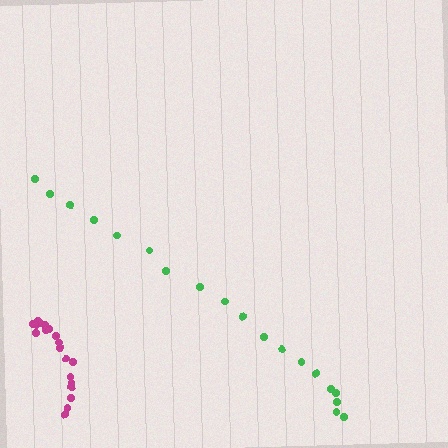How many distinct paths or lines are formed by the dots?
There are 2 distinct paths.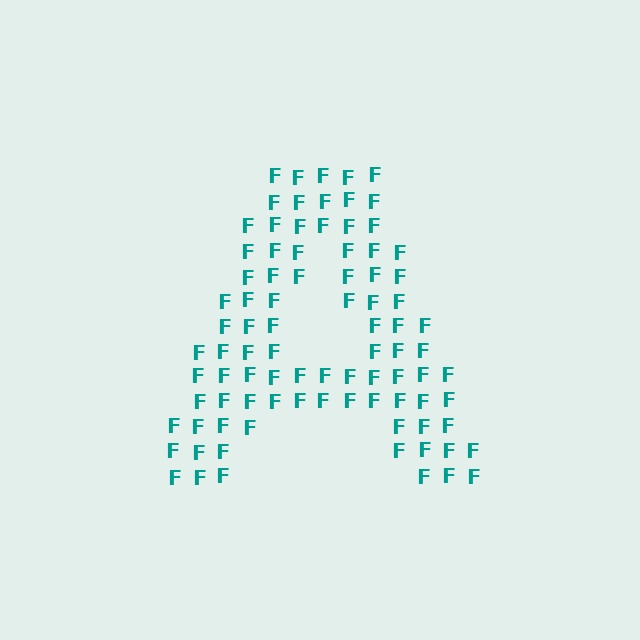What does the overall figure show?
The overall figure shows the letter A.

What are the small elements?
The small elements are letter F's.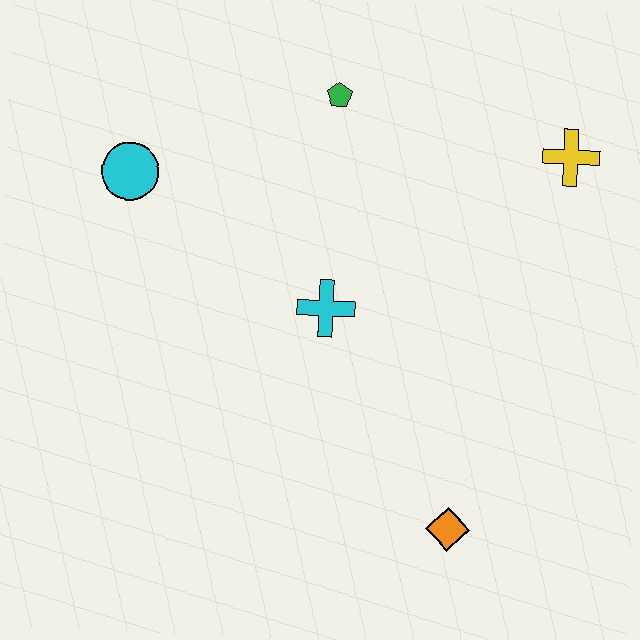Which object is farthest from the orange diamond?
The cyan circle is farthest from the orange diamond.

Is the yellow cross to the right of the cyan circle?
Yes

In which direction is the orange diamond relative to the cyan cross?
The orange diamond is below the cyan cross.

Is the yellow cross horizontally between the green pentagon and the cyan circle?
No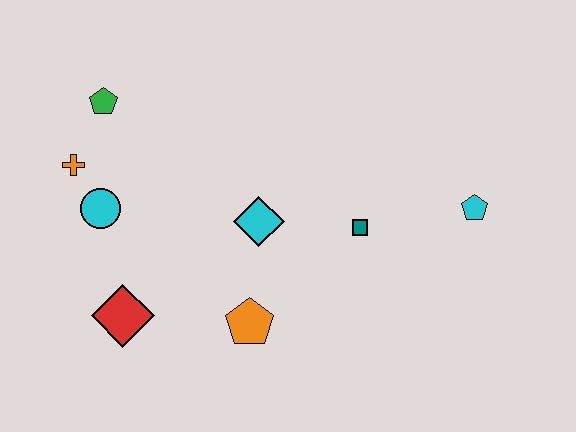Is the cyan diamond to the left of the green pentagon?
No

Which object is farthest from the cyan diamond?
The cyan pentagon is farthest from the cyan diamond.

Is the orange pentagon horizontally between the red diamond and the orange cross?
No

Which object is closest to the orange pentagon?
The cyan diamond is closest to the orange pentagon.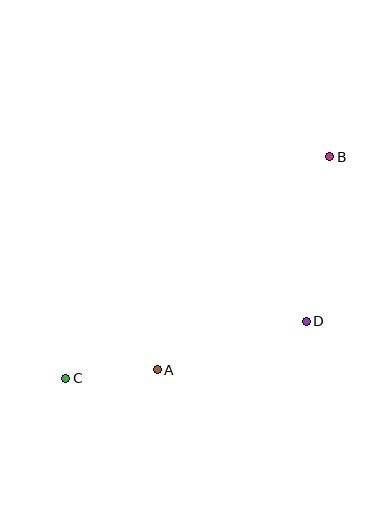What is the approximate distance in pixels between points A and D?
The distance between A and D is approximately 157 pixels.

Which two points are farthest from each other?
Points B and C are farthest from each other.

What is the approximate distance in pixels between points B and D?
The distance between B and D is approximately 166 pixels.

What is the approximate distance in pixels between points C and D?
The distance between C and D is approximately 247 pixels.